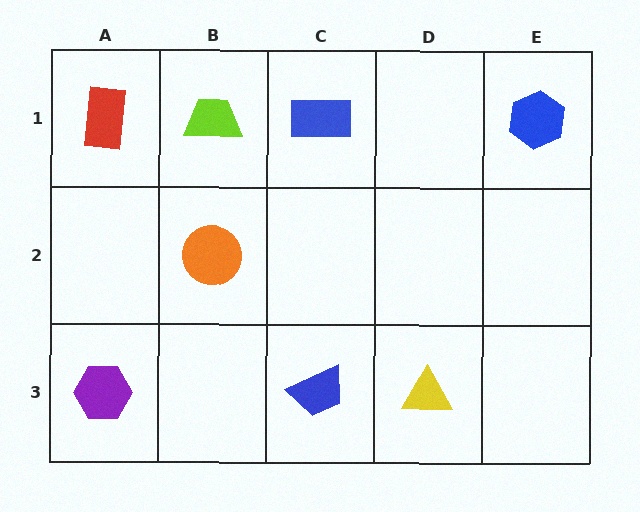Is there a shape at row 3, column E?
No, that cell is empty.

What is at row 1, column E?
A blue hexagon.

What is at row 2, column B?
An orange circle.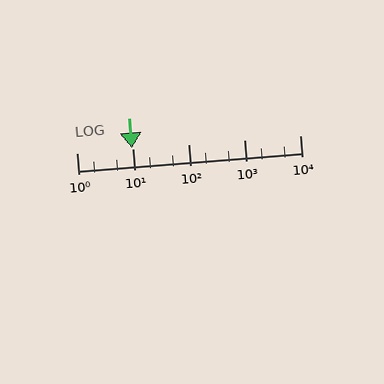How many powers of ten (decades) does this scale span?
The scale spans 4 decades, from 1 to 10000.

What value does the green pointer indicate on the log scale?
The pointer indicates approximately 9.9.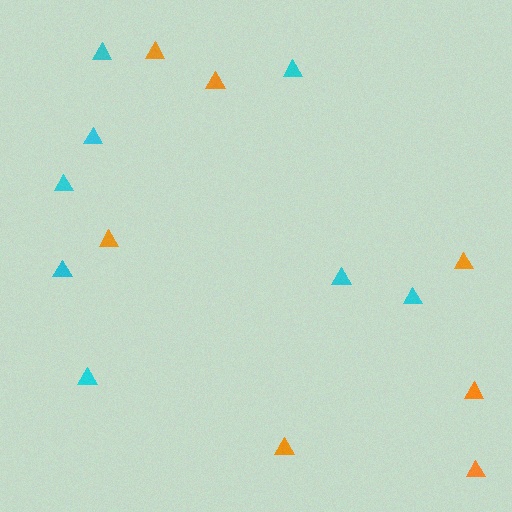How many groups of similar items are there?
There are 2 groups: one group of cyan triangles (8) and one group of orange triangles (7).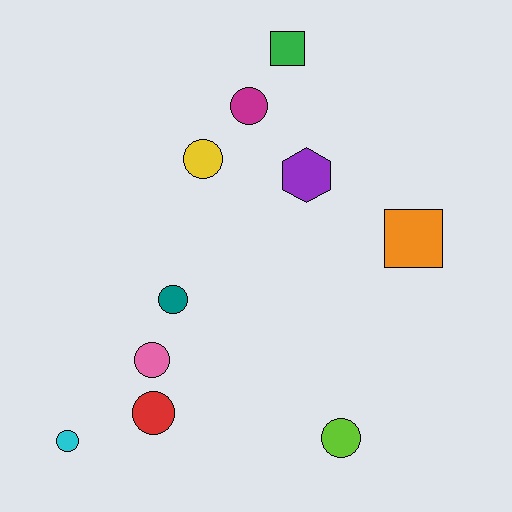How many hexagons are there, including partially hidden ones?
There is 1 hexagon.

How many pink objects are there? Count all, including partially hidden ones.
There is 1 pink object.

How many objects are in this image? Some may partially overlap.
There are 10 objects.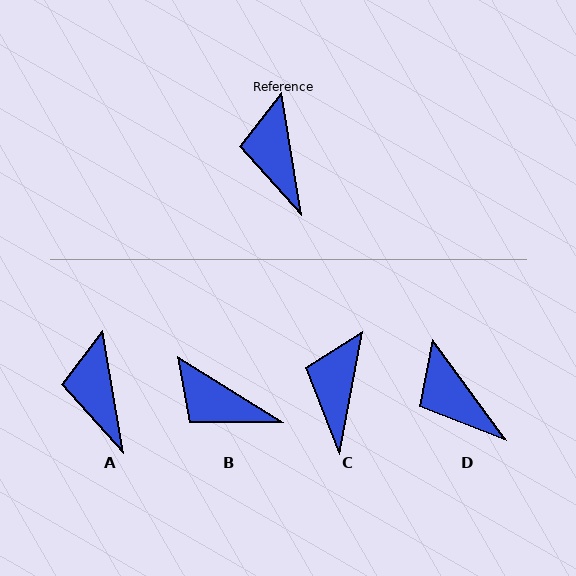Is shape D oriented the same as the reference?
No, it is off by about 27 degrees.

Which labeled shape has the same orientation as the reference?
A.